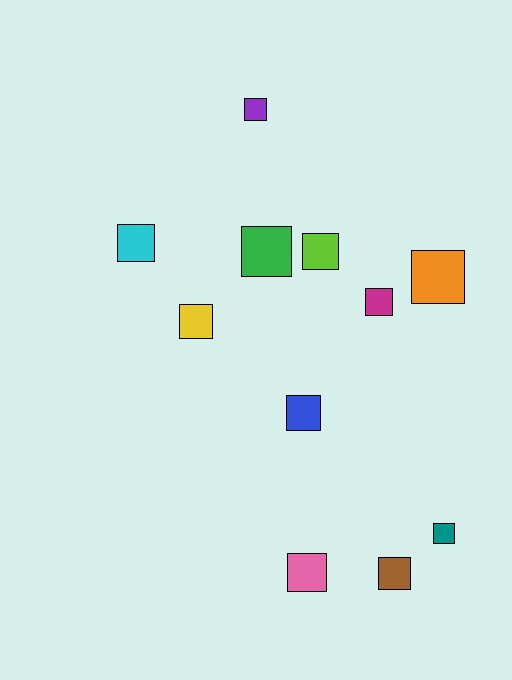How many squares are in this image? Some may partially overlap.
There are 11 squares.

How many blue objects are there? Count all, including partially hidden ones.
There is 1 blue object.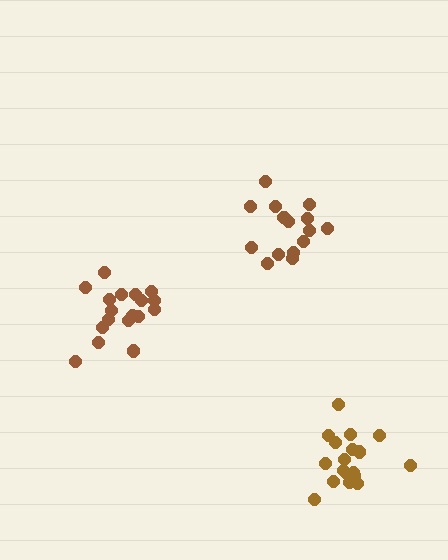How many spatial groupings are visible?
There are 3 spatial groupings.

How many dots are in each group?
Group 1: 18 dots, Group 2: 18 dots, Group 3: 15 dots (51 total).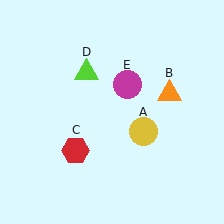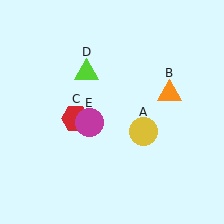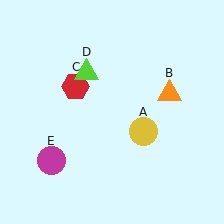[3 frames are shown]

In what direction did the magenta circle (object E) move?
The magenta circle (object E) moved down and to the left.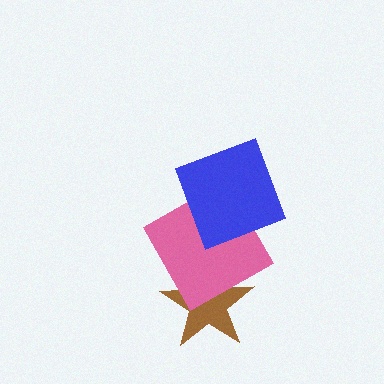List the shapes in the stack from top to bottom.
From top to bottom: the blue square, the pink square, the brown star.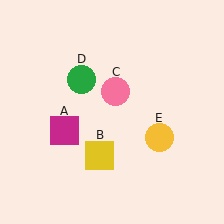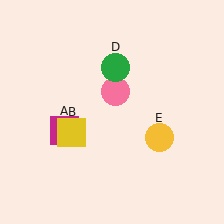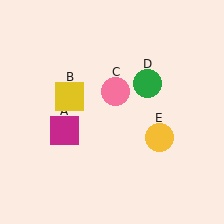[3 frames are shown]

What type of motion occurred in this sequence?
The yellow square (object B), green circle (object D) rotated clockwise around the center of the scene.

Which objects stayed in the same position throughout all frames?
Magenta square (object A) and pink circle (object C) and yellow circle (object E) remained stationary.